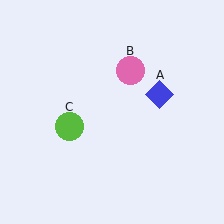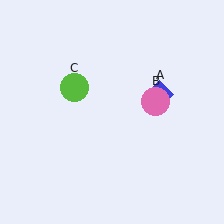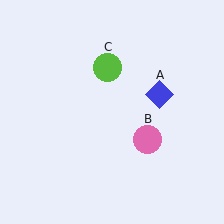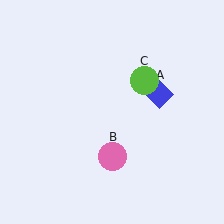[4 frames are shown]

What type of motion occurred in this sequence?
The pink circle (object B), lime circle (object C) rotated clockwise around the center of the scene.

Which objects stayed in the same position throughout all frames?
Blue diamond (object A) remained stationary.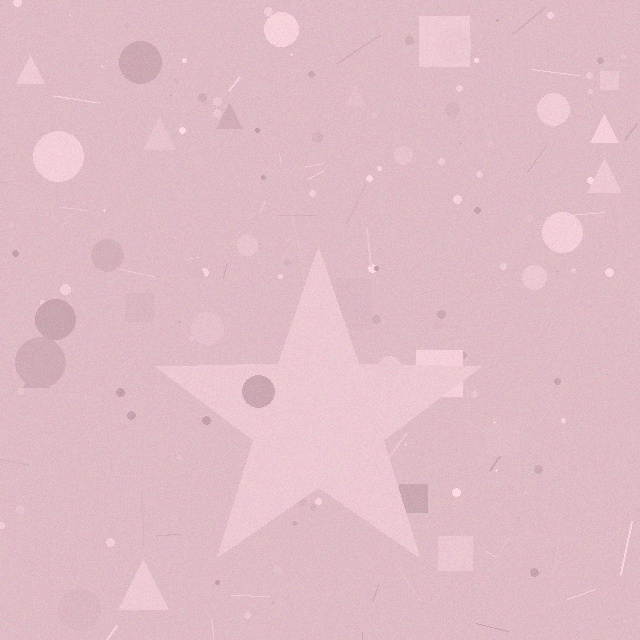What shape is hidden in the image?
A star is hidden in the image.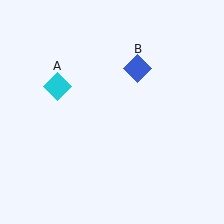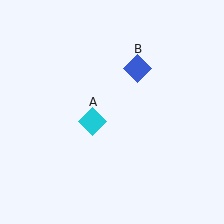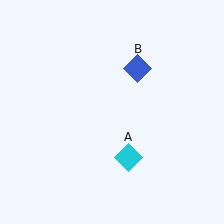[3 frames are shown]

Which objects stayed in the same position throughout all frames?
Blue diamond (object B) remained stationary.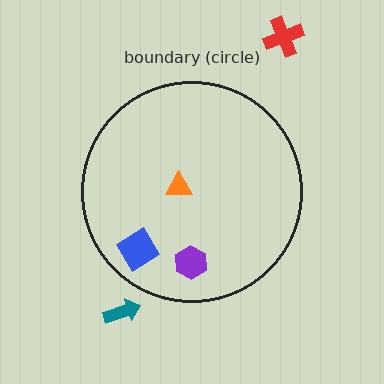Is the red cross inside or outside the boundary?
Outside.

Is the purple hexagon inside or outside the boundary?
Inside.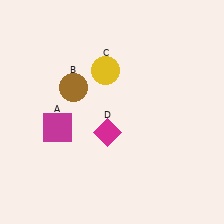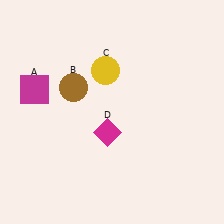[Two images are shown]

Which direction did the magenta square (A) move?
The magenta square (A) moved up.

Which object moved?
The magenta square (A) moved up.